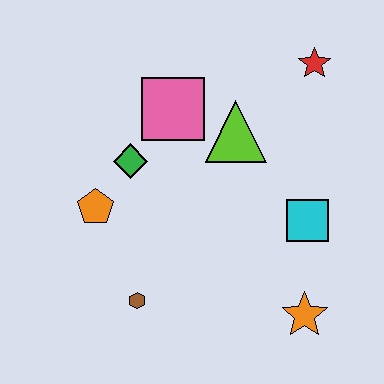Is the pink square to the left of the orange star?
Yes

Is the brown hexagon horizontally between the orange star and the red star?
No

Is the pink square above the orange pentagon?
Yes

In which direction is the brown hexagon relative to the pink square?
The brown hexagon is below the pink square.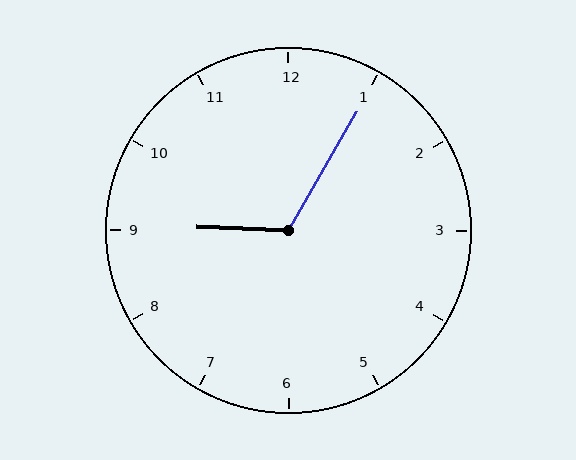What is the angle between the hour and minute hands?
Approximately 118 degrees.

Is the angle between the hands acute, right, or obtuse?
It is obtuse.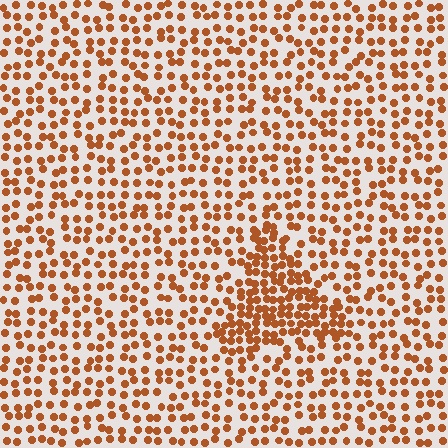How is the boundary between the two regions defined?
The boundary is defined by a change in element density (approximately 1.9x ratio). All elements are the same color, size, and shape.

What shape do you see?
I see a triangle.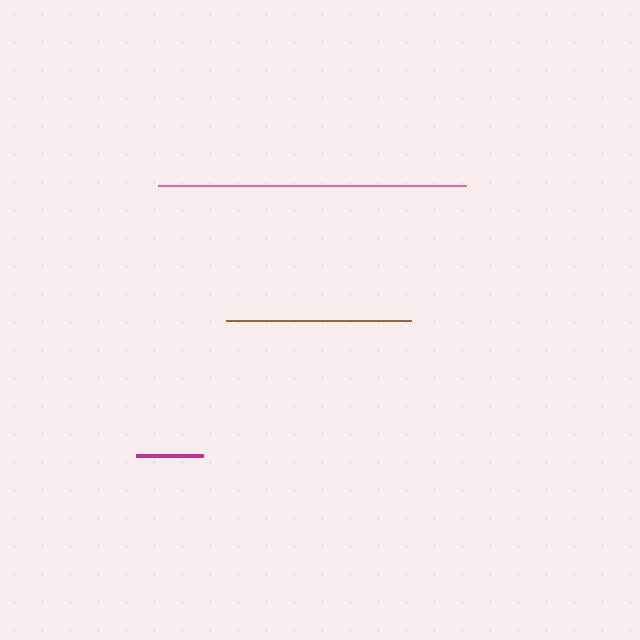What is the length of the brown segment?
The brown segment is approximately 186 pixels long.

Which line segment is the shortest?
The magenta line is the shortest at approximately 67 pixels.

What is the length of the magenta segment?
The magenta segment is approximately 67 pixels long.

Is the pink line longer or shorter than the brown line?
The pink line is longer than the brown line.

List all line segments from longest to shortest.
From longest to shortest: pink, brown, magenta.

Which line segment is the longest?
The pink line is the longest at approximately 308 pixels.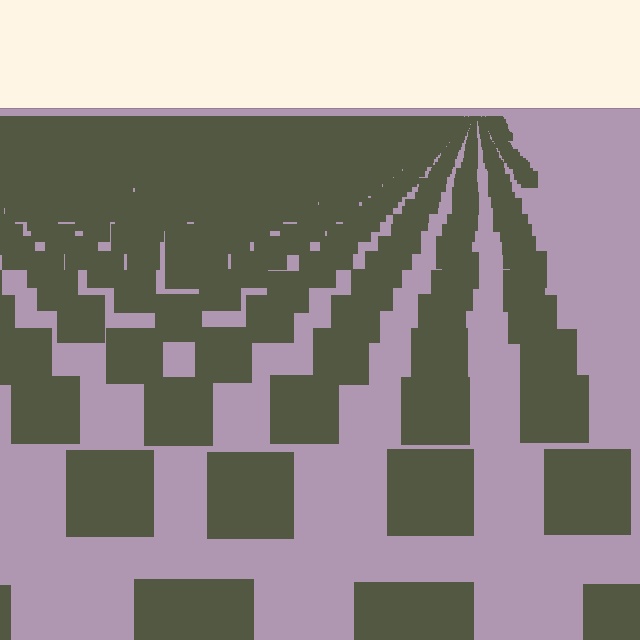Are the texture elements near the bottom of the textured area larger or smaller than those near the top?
Larger. Near the bottom, elements are closer to the viewer and appear at a bigger on-screen size.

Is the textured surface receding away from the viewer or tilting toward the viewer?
The surface is receding away from the viewer. Texture elements get smaller and denser toward the top.